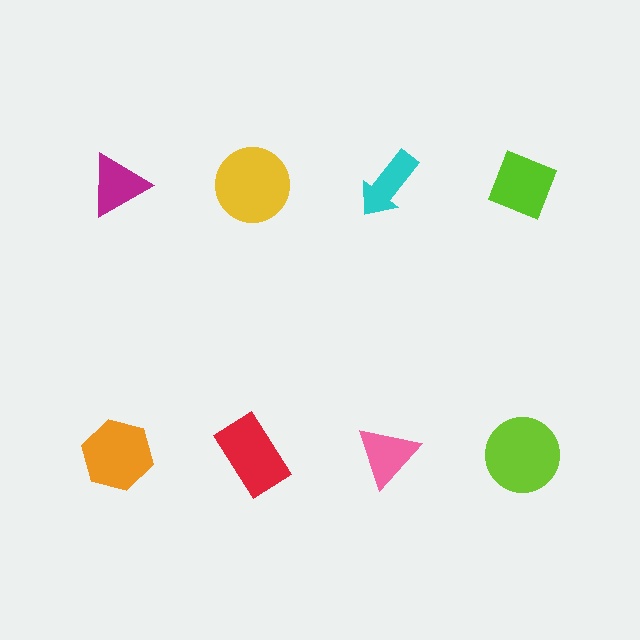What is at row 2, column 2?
A red rectangle.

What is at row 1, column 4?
A lime diamond.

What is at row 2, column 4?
A lime circle.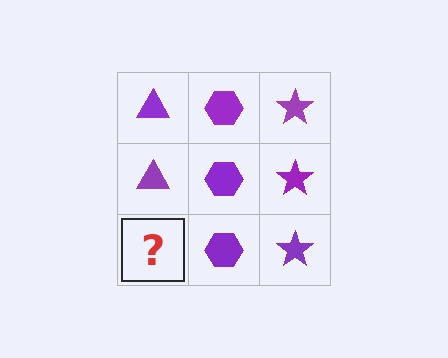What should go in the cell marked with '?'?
The missing cell should contain a purple triangle.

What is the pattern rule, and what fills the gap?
The rule is that each column has a consistent shape. The gap should be filled with a purple triangle.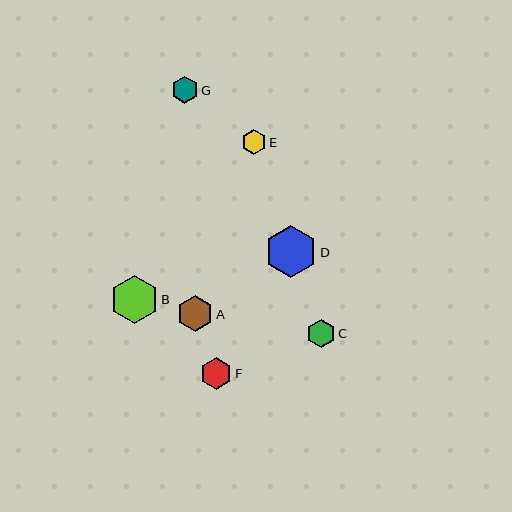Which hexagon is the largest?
Hexagon D is the largest with a size of approximately 52 pixels.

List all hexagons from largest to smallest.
From largest to smallest: D, B, A, F, C, G, E.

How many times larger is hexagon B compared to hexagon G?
Hexagon B is approximately 1.8 times the size of hexagon G.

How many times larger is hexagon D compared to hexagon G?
Hexagon D is approximately 1.9 times the size of hexagon G.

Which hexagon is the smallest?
Hexagon E is the smallest with a size of approximately 25 pixels.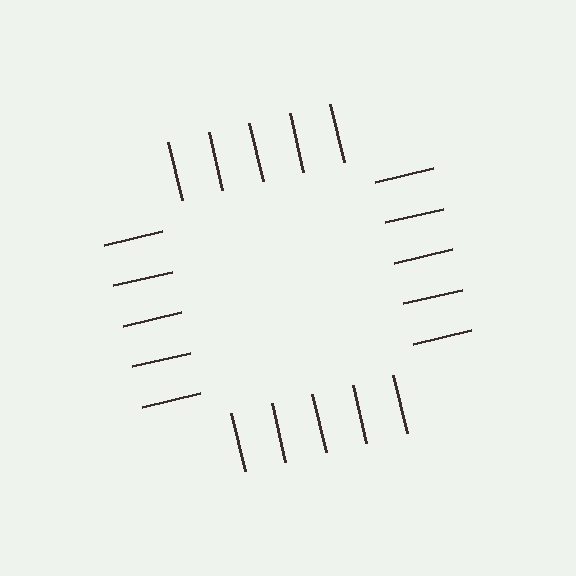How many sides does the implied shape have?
4 sides — the line-ends trace a square.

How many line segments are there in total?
20 — 5 along each of the 4 edges.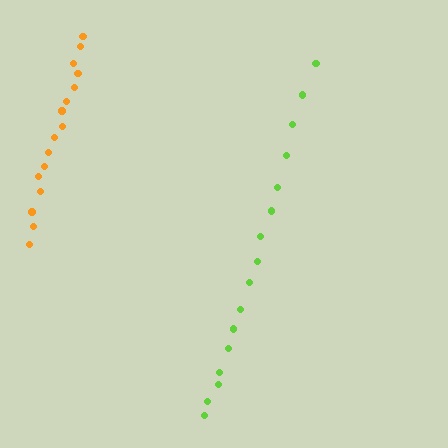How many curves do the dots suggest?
There are 2 distinct paths.